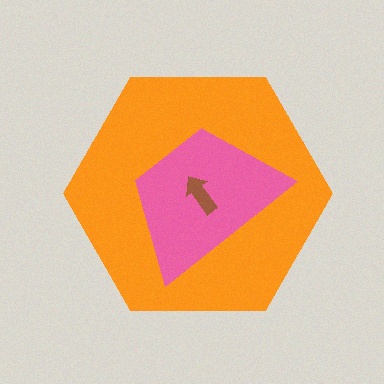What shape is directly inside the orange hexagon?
The pink trapezoid.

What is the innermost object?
The brown arrow.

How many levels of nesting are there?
3.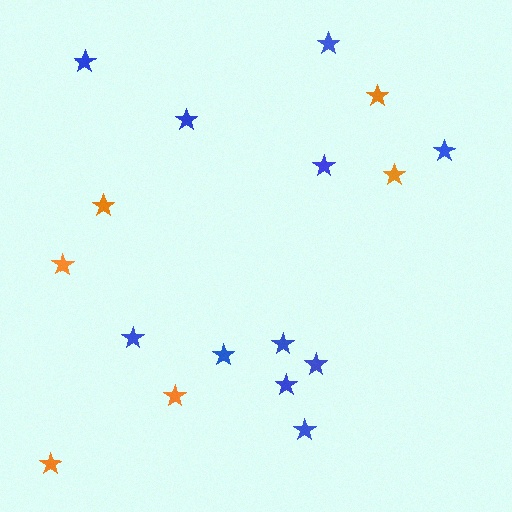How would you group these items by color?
There are 2 groups: one group of blue stars (11) and one group of orange stars (6).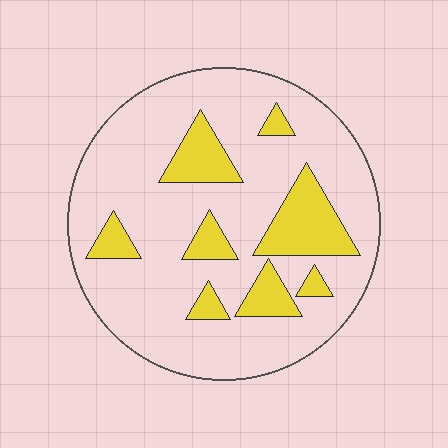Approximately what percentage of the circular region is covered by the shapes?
Approximately 20%.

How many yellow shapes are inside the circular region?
8.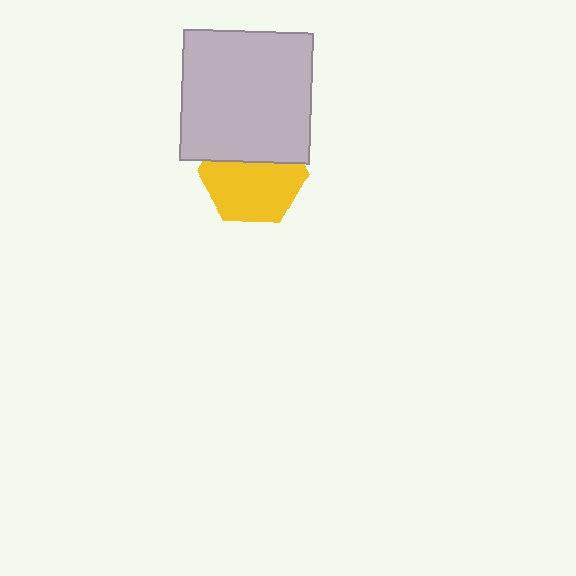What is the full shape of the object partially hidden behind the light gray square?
The partially hidden object is a yellow hexagon.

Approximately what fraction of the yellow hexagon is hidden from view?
Roughly 36% of the yellow hexagon is hidden behind the light gray square.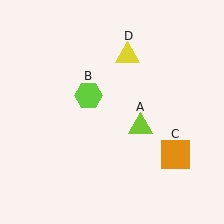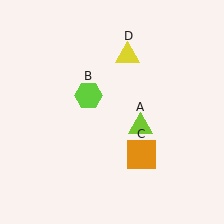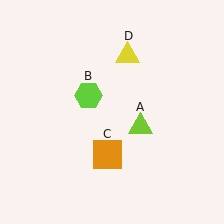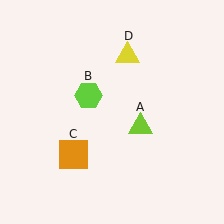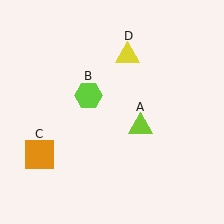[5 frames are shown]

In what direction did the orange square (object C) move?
The orange square (object C) moved left.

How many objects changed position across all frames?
1 object changed position: orange square (object C).